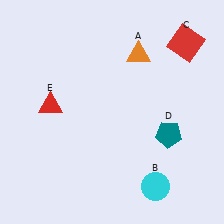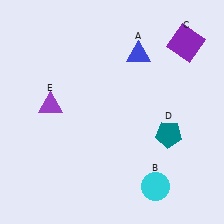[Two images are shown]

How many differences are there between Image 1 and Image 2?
There are 3 differences between the two images.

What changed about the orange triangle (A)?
In Image 1, A is orange. In Image 2, it changed to blue.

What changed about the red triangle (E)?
In Image 1, E is red. In Image 2, it changed to purple.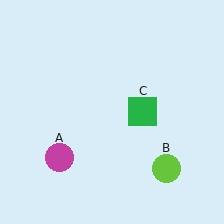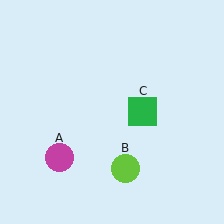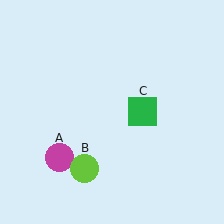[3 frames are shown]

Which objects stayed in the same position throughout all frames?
Magenta circle (object A) and green square (object C) remained stationary.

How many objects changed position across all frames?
1 object changed position: lime circle (object B).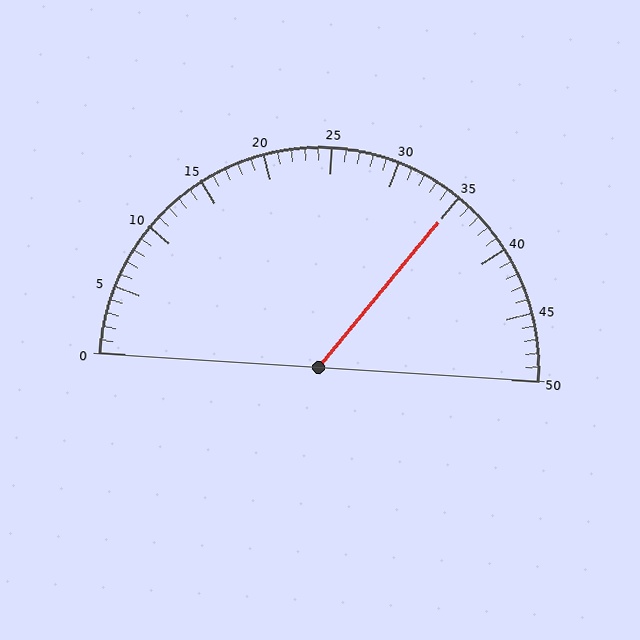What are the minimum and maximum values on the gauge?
The gauge ranges from 0 to 50.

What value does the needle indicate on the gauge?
The needle indicates approximately 35.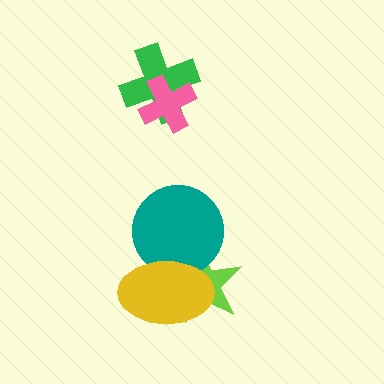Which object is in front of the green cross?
The pink cross is in front of the green cross.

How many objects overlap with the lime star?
2 objects overlap with the lime star.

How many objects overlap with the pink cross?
1 object overlaps with the pink cross.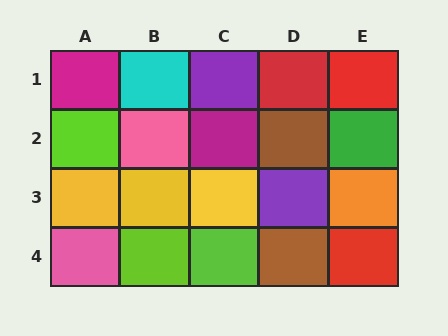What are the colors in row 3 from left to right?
Yellow, yellow, yellow, purple, orange.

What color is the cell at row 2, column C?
Magenta.